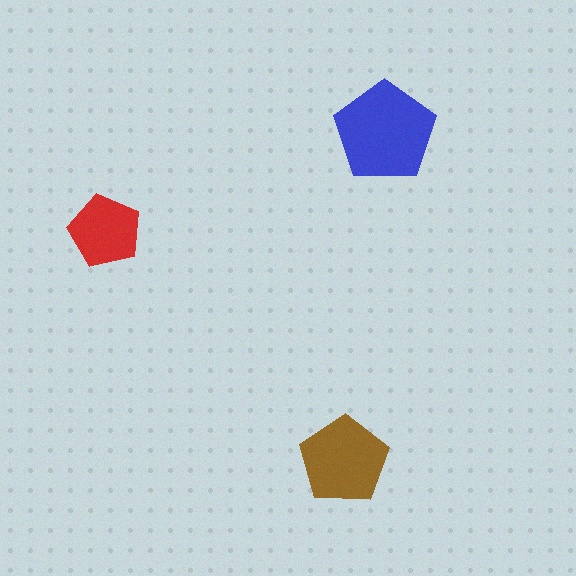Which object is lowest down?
The brown pentagon is bottommost.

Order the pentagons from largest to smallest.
the blue one, the brown one, the red one.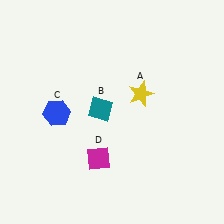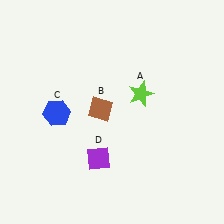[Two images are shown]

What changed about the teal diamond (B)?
In Image 1, B is teal. In Image 2, it changed to brown.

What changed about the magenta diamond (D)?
In Image 1, D is magenta. In Image 2, it changed to purple.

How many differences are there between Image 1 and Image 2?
There are 3 differences between the two images.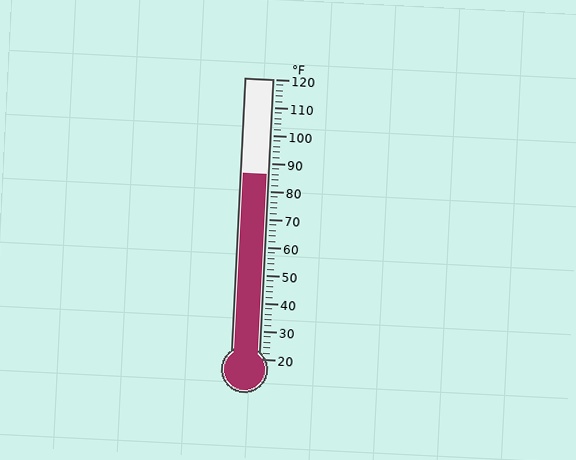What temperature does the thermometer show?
The thermometer shows approximately 86°F.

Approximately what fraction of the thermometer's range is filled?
The thermometer is filled to approximately 65% of its range.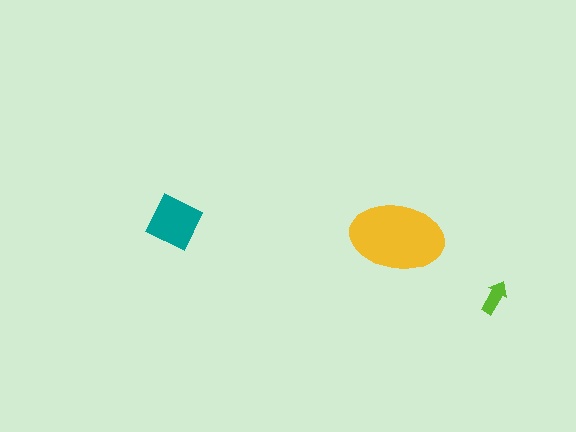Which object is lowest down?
The lime arrow is bottommost.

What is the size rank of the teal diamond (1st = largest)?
2nd.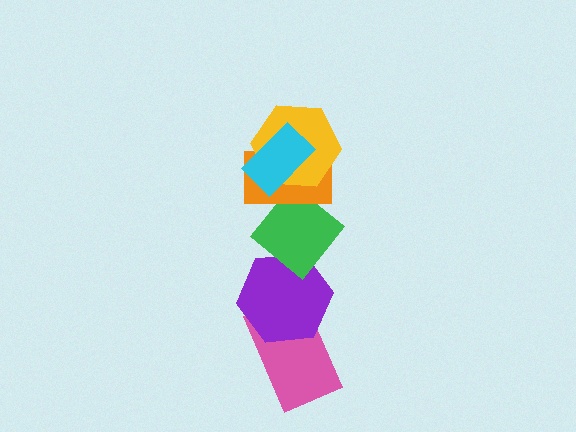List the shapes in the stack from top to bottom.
From top to bottom: the cyan rectangle, the yellow hexagon, the orange rectangle, the green diamond, the purple hexagon, the pink rectangle.